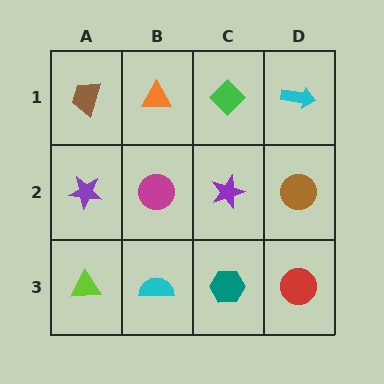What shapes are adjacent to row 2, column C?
A green diamond (row 1, column C), a teal hexagon (row 3, column C), a magenta circle (row 2, column B), a brown circle (row 2, column D).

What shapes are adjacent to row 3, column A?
A purple star (row 2, column A), a cyan semicircle (row 3, column B).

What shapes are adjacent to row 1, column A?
A purple star (row 2, column A), an orange triangle (row 1, column B).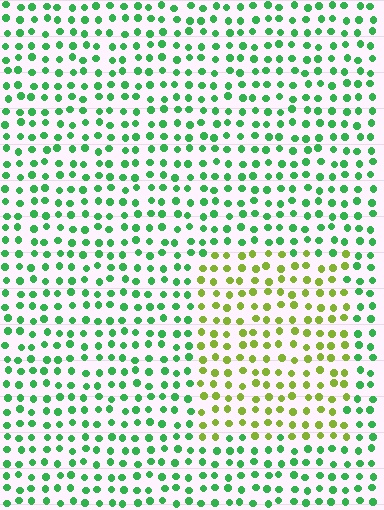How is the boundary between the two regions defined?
The boundary is defined purely by a slight shift in hue (about 50 degrees). Spacing, size, and orientation are identical on both sides.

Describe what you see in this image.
The image is filled with small green elements in a uniform arrangement. A rectangle-shaped region is visible where the elements are tinted to a slightly different hue, forming a subtle color boundary.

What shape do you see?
I see a rectangle.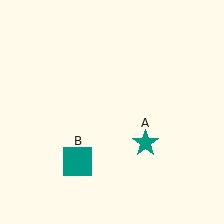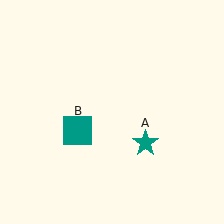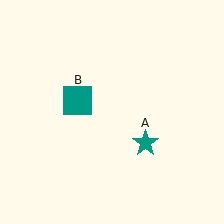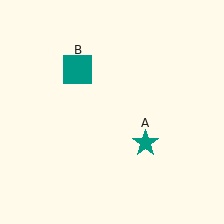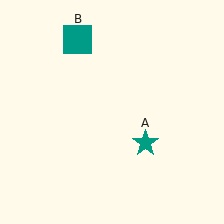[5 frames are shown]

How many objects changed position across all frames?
1 object changed position: teal square (object B).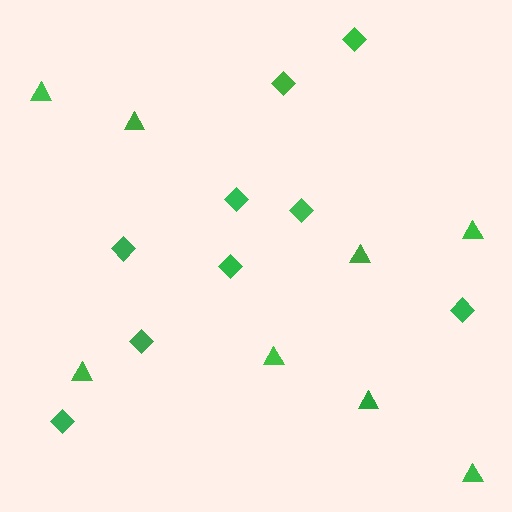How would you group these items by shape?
There are 2 groups: one group of triangles (8) and one group of diamonds (9).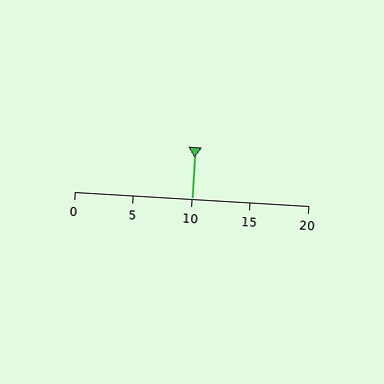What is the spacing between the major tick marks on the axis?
The major ticks are spaced 5 apart.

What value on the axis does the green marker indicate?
The marker indicates approximately 10.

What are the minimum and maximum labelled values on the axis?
The axis runs from 0 to 20.